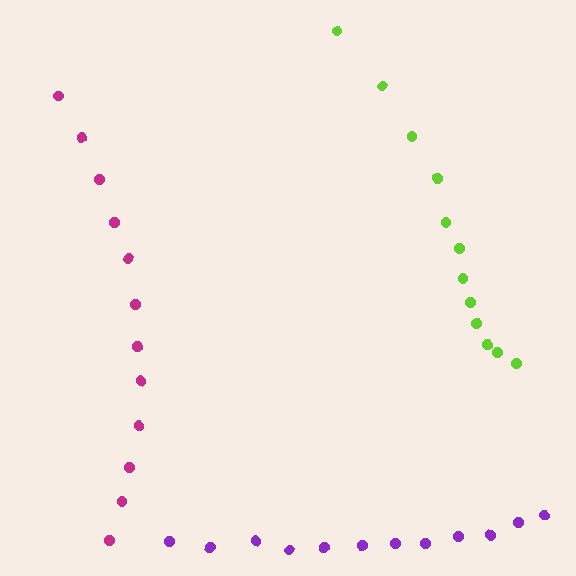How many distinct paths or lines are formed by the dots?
There are 3 distinct paths.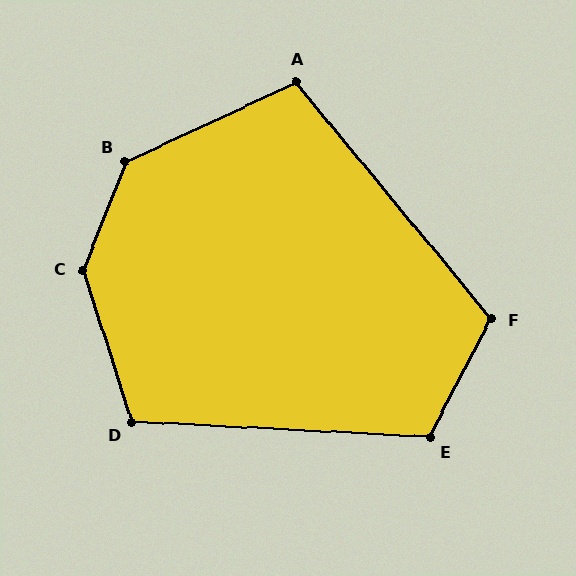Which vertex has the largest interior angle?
C, at approximately 141 degrees.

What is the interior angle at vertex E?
Approximately 114 degrees (obtuse).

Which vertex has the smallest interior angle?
A, at approximately 105 degrees.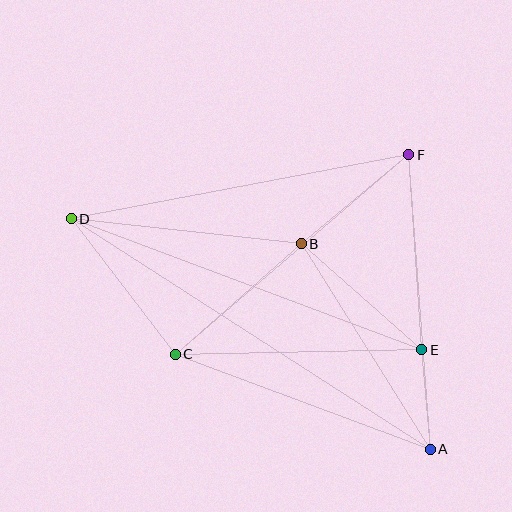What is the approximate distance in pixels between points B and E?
The distance between B and E is approximately 161 pixels.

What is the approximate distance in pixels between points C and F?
The distance between C and F is approximately 307 pixels.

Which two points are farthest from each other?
Points A and D are farthest from each other.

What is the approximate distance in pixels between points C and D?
The distance between C and D is approximately 171 pixels.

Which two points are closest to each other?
Points A and E are closest to each other.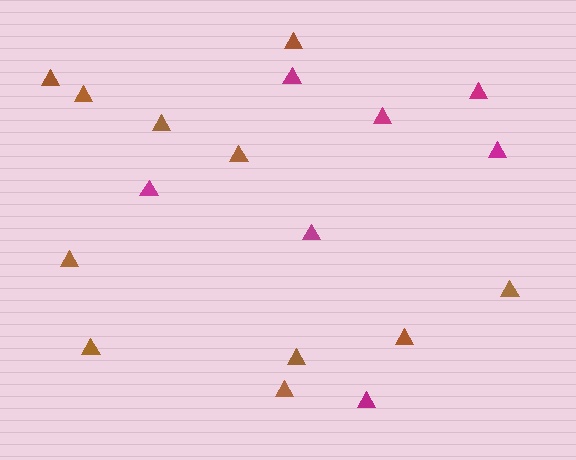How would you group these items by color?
There are 2 groups: one group of magenta triangles (7) and one group of brown triangles (11).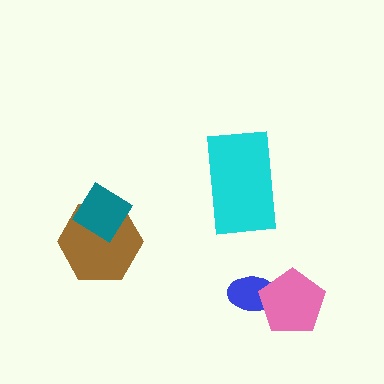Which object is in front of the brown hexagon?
The teal diamond is in front of the brown hexagon.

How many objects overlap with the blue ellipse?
1 object overlaps with the blue ellipse.